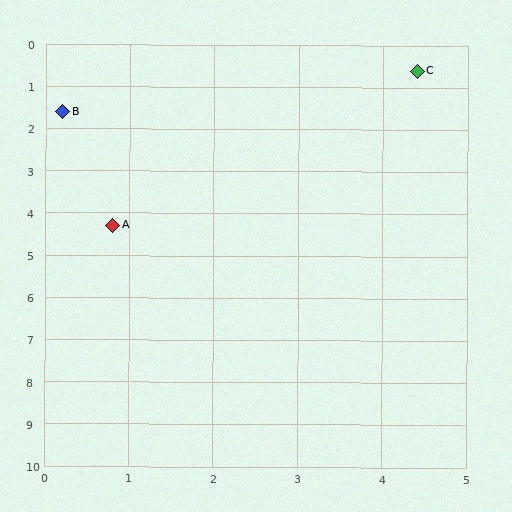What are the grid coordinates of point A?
Point A is at approximately (0.8, 4.3).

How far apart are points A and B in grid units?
Points A and B are about 2.8 grid units apart.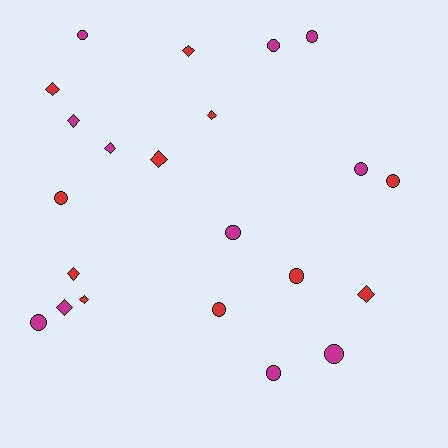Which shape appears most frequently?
Circle, with 12 objects.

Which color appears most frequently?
Red, with 11 objects.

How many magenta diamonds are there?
There are 3 magenta diamonds.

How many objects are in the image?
There are 22 objects.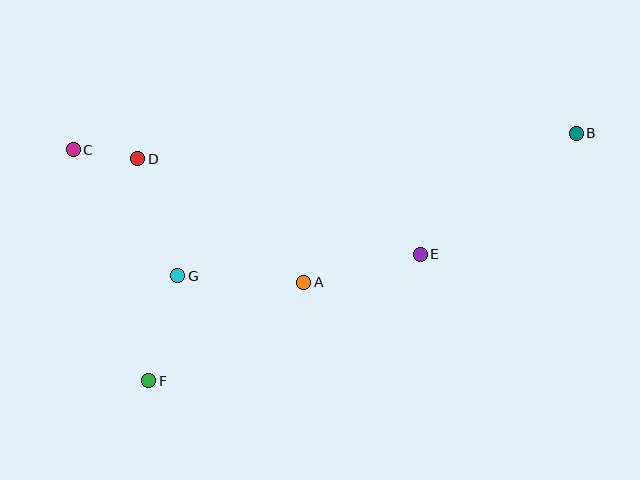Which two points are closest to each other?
Points C and D are closest to each other.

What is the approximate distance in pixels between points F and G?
The distance between F and G is approximately 109 pixels.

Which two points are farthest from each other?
Points B and C are farthest from each other.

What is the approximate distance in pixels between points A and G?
The distance between A and G is approximately 126 pixels.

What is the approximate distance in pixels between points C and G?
The distance between C and G is approximately 164 pixels.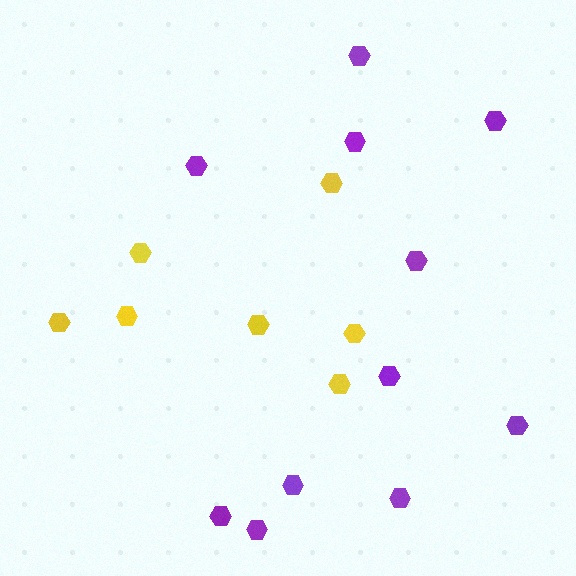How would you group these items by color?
There are 2 groups: one group of yellow hexagons (7) and one group of purple hexagons (11).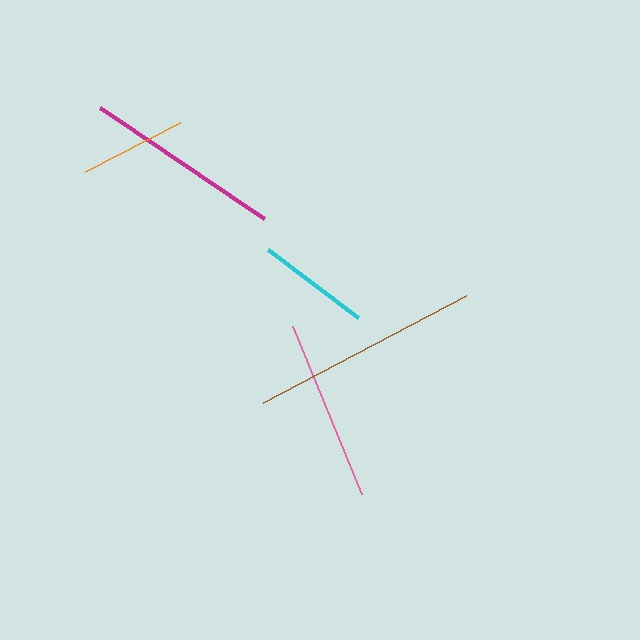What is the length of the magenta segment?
The magenta segment is approximately 199 pixels long.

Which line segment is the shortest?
The orange line is the shortest at approximately 107 pixels.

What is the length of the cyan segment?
The cyan segment is approximately 113 pixels long.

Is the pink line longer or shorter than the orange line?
The pink line is longer than the orange line.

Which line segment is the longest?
The brown line is the longest at approximately 229 pixels.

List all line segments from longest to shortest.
From longest to shortest: brown, magenta, pink, cyan, orange.